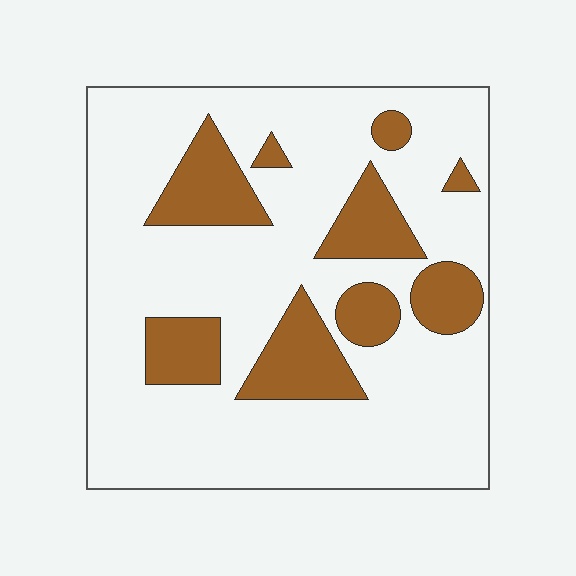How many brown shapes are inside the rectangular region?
9.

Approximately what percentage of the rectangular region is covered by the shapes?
Approximately 25%.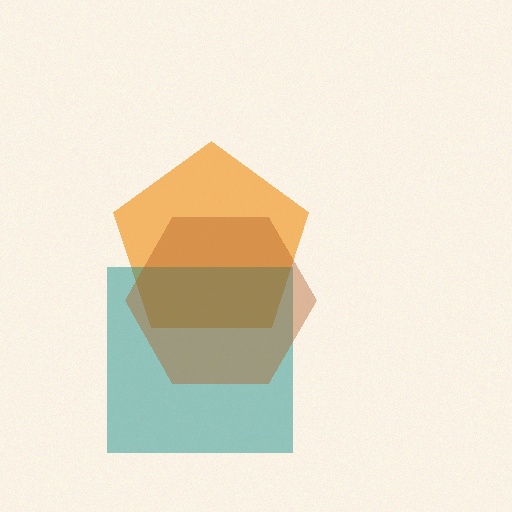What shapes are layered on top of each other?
The layered shapes are: an orange pentagon, a teal square, a brown hexagon.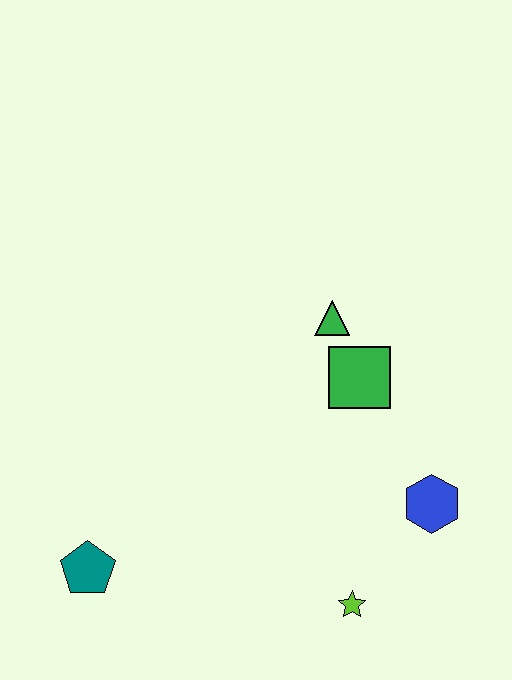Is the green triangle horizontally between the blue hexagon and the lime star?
No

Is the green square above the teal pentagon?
Yes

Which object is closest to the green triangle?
The green square is closest to the green triangle.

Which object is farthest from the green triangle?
The teal pentagon is farthest from the green triangle.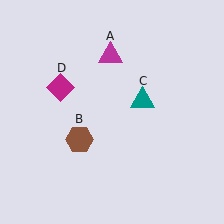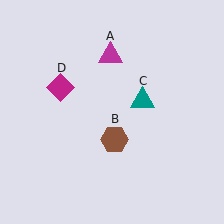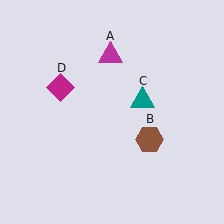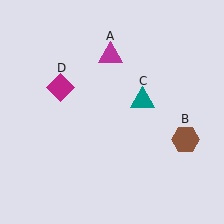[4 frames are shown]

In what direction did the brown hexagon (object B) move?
The brown hexagon (object B) moved right.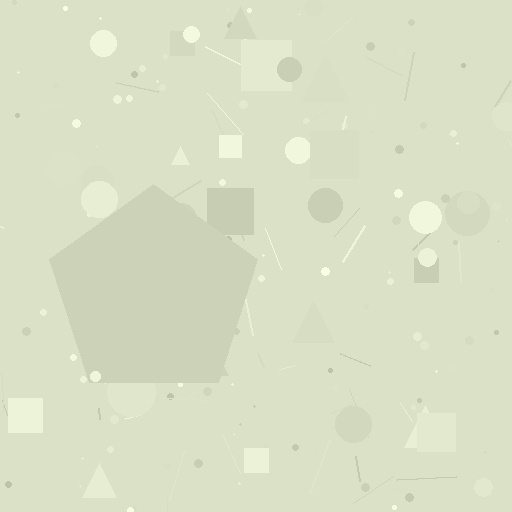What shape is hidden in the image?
A pentagon is hidden in the image.